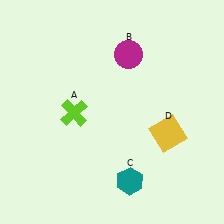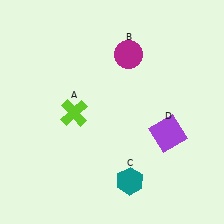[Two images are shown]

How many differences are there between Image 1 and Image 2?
There is 1 difference between the two images.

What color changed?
The square (D) changed from yellow in Image 1 to purple in Image 2.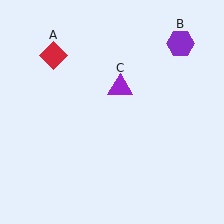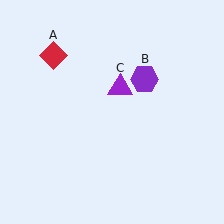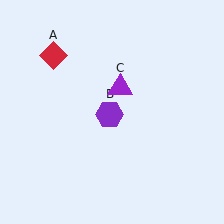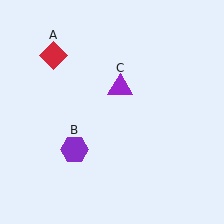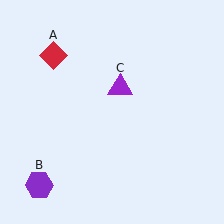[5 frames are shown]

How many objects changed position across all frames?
1 object changed position: purple hexagon (object B).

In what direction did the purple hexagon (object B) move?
The purple hexagon (object B) moved down and to the left.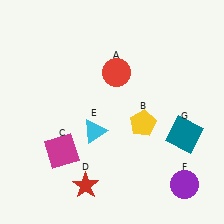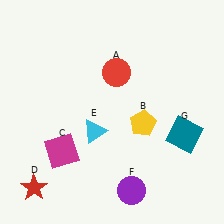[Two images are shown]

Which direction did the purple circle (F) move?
The purple circle (F) moved left.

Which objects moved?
The objects that moved are: the red star (D), the purple circle (F).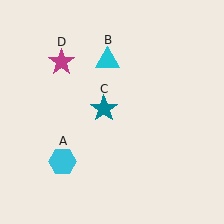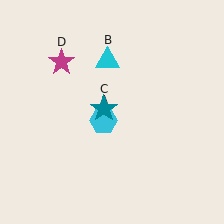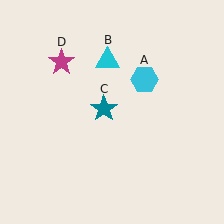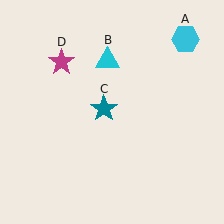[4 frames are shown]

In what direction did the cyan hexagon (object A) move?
The cyan hexagon (object A) moved up and to the right.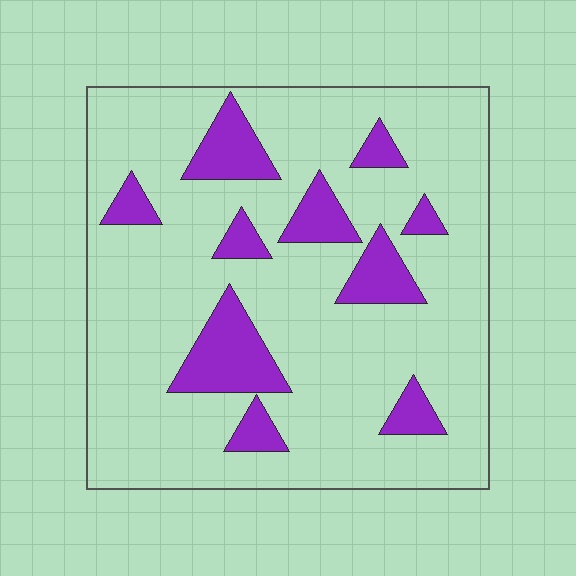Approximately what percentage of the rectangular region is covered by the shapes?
Approximately 20%.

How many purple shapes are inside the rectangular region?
10.